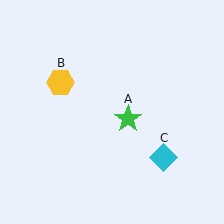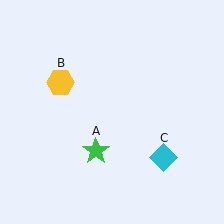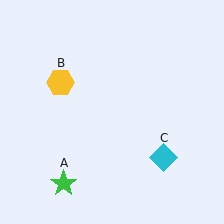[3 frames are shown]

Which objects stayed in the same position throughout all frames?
Yellow hexagon (object B) and cyan diamond (object C) remained stationary.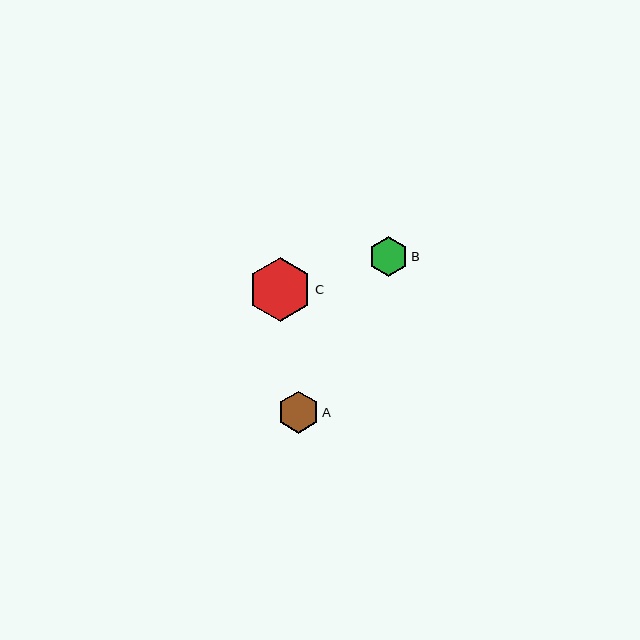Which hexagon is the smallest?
Hexagon B is the smallest with a size of approximately 39 pixels.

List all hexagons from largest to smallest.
From largest to smallest: C, A, B.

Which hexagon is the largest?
Hexagon C is the largest with a size of approximately 63 pixels.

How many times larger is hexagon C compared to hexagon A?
Hexagon C is approximately 1.5 times the size of hexagon A.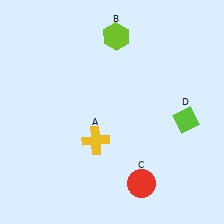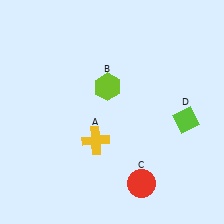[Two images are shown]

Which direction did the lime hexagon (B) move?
The lime hexagon (B) moved down.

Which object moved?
The lime hexagon (B) moved down.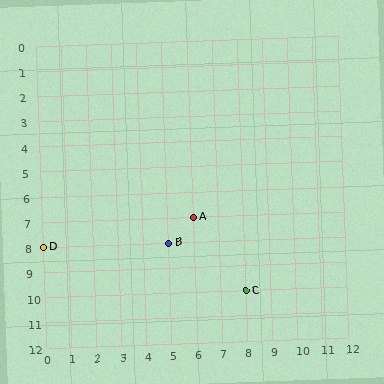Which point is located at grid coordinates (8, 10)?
Point C is at (8, 10).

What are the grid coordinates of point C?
Point C is at grid coordinates (8, 10).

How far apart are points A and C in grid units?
Points A and C are 2 columns and 3 rows apart (about 3.6 grid units diagonally).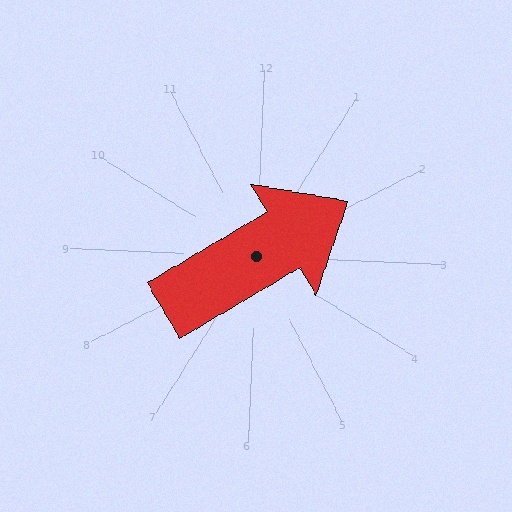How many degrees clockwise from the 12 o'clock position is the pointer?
Approximately 57 degrees.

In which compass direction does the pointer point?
Northeast.